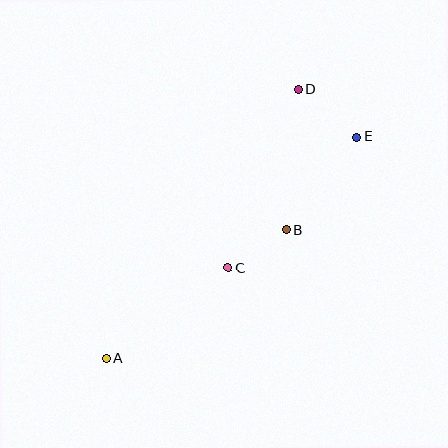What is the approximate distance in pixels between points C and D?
The distance between C and D is approximately 192 pixels.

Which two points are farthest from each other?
Points A and E are farthest from each other.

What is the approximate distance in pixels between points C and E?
The distance between C and E is approximately 183 pixels.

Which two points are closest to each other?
Points B and C are closest to each other.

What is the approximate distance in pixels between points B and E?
The distance between B and E is approximately 117 pixels.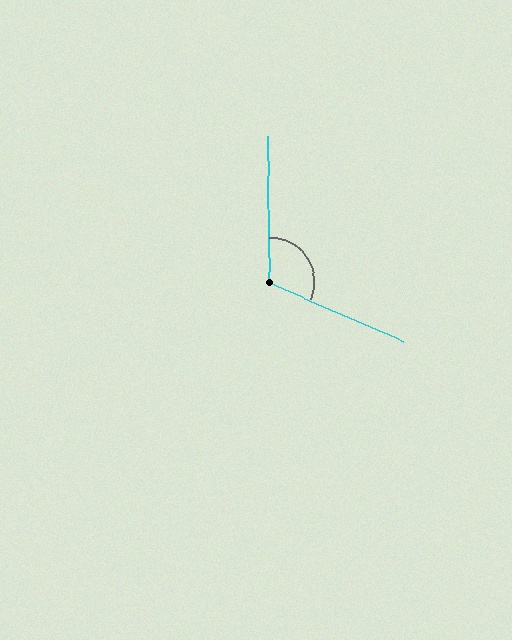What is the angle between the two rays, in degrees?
Approximately 114 degrees.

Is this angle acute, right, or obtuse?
It is obtuse.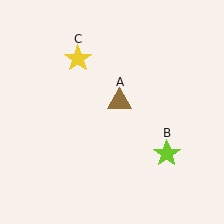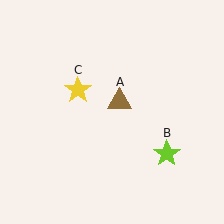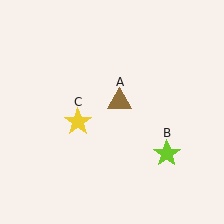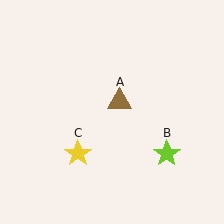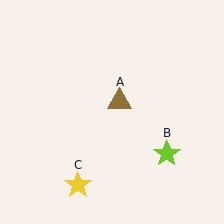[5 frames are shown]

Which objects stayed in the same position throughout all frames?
Brown triangle (object A) and lime star (object B) remained stationary.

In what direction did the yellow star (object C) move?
The yellow star (object C) moved down.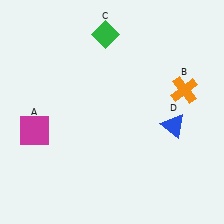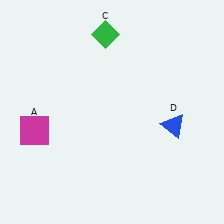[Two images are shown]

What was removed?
The orange cross (B) was removed in Image 2.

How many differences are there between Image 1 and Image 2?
There is 1 difference between the two images.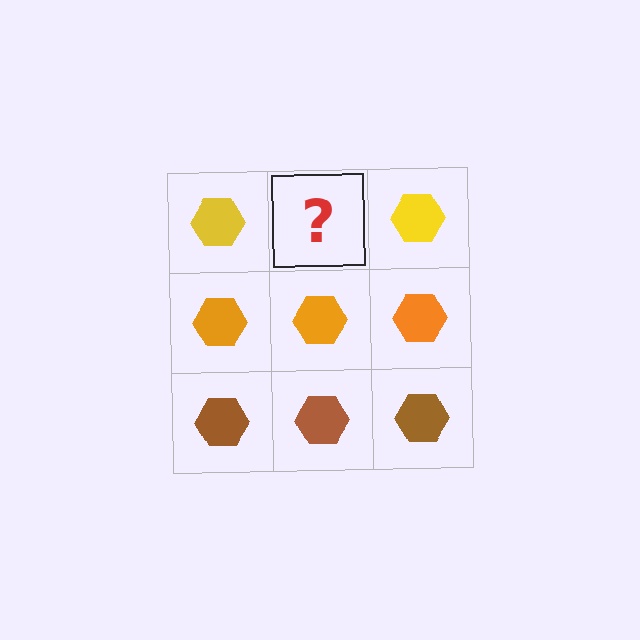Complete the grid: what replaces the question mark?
The question mark should be replaced with a yellow hexagon.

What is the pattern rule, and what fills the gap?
The rule is that each row has a consistent color. The gap should be filled with a yellow hexagon.